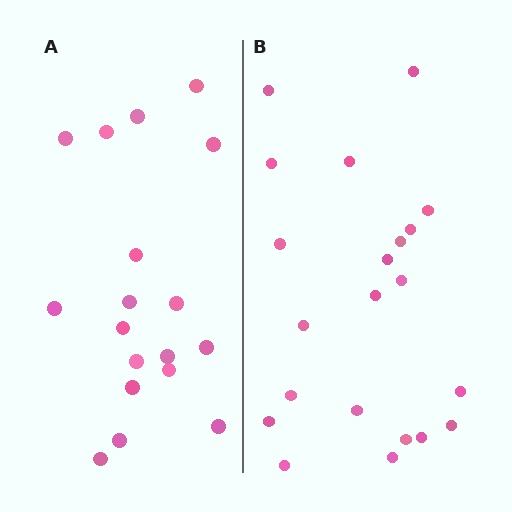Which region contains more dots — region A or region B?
Region B (the right region) has more dots.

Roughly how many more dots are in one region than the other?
Region B has just a few more — roughly 2 or 3 more dots than region A.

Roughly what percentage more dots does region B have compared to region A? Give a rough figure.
About 15% more.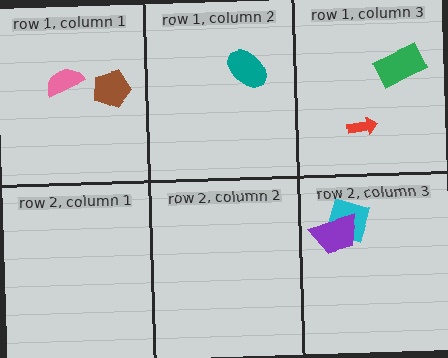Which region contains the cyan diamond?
The row 2, column 3 region.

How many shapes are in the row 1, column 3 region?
2.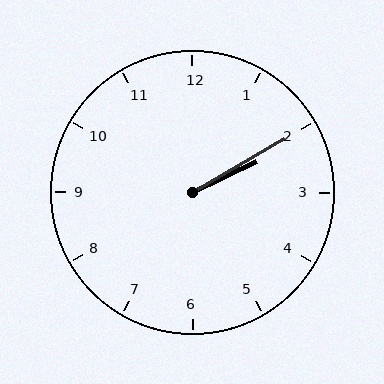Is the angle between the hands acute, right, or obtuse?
It is acute.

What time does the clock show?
2:10.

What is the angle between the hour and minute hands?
Approximately 5 degrees.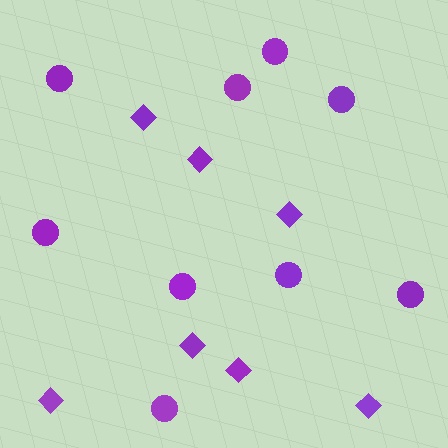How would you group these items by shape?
There are 2 groups: one group of diamonds (7) and one group of circles (9).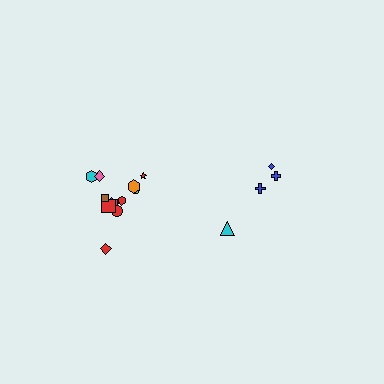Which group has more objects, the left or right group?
The left group.